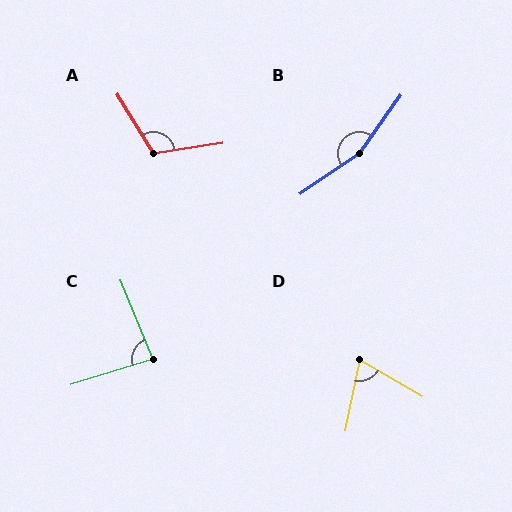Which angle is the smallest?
D, at approximately 71 degrees.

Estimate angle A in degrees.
Approximately 113 degrees.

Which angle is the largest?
B, at approximately 160 degrees.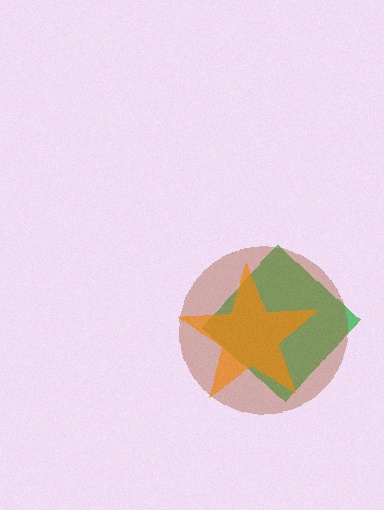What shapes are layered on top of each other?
The layered shapes are: a green diamond, a brown circle, an orange star.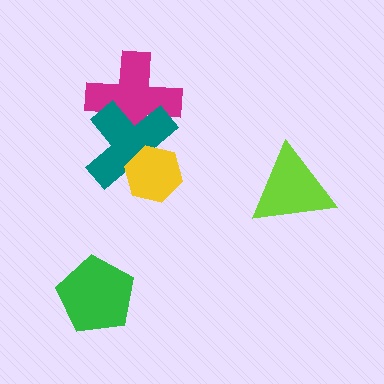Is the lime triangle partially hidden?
No, no other shape covers it.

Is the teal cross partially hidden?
Yes, it is partially covered by another shape.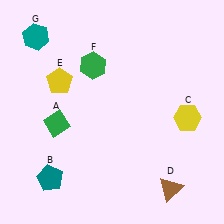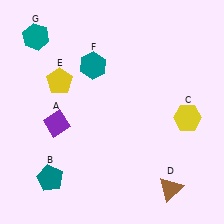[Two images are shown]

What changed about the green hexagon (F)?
In Image 1, F is green. In Image 2, it changed to teal.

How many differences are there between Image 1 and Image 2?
There are 2 differences between the two images.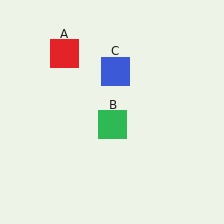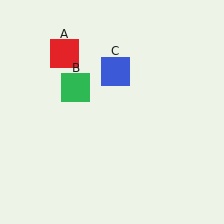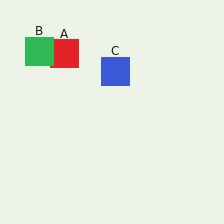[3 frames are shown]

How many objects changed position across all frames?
1 object changed position: green square (object B).